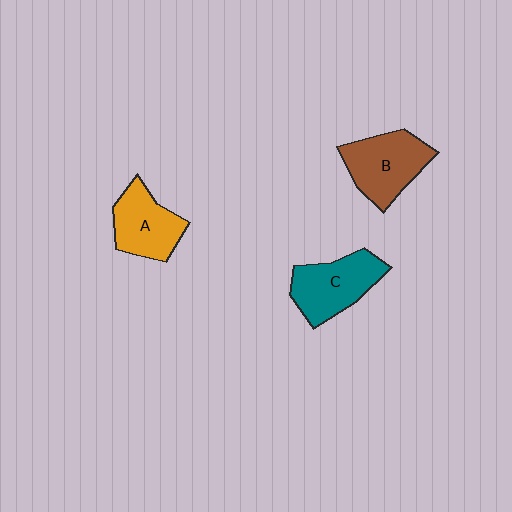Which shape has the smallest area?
Shape A (orange).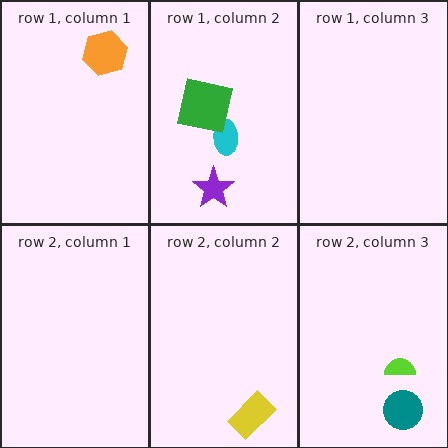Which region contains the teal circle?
The row 2, column 3 region.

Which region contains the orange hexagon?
The row 1, column 1 region.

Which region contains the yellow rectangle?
The row 2, column 2 region.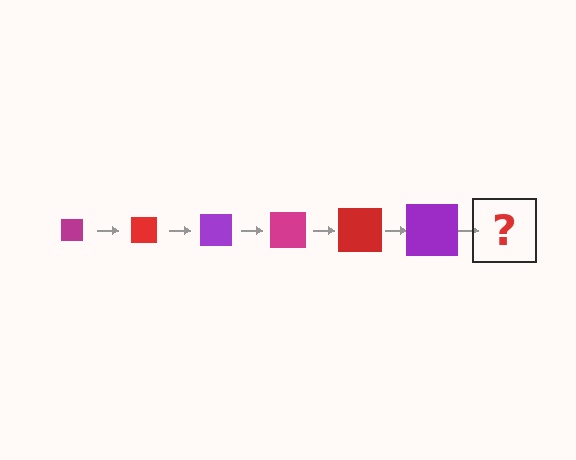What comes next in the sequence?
The next element should be a magenta square, larger than the previous one.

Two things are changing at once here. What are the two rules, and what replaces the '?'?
The two rules are that the square grows larger each step and the color cycles through magenta, red, and purple. The '?' should be a magenta square, larger than the previous one.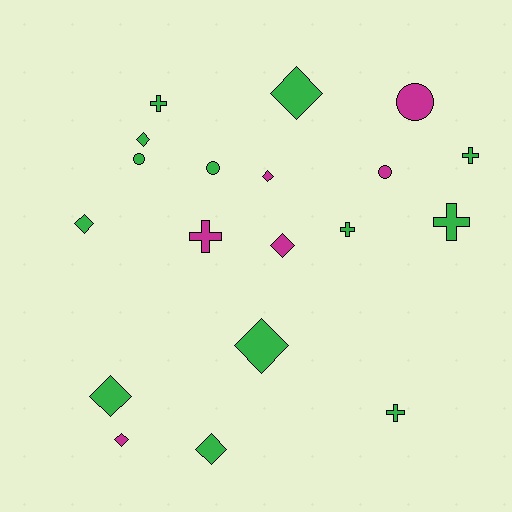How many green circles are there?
There are 2 green circles.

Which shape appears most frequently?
Diamond, with 9 objects.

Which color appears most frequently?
Green, with 13 objects.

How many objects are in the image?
There are 19 objects.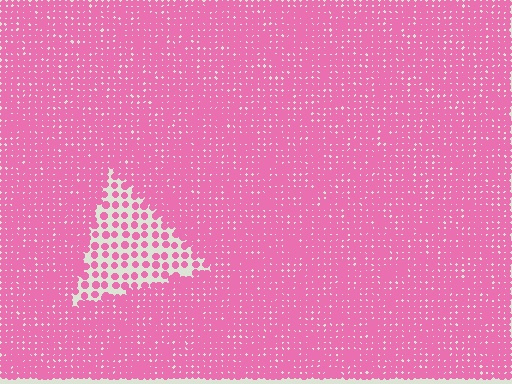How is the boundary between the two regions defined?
The boundary is defined by a change in element density (approximately 2.8x ratio). All elements are the same color, size, and shape.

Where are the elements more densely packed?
The elements are more densely packed outside the triangle boundary.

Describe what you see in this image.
The image contains small pink elements arranged at two different densities. A triangle-shaped region is visible where the elements are less densely packed than the surrounding area.